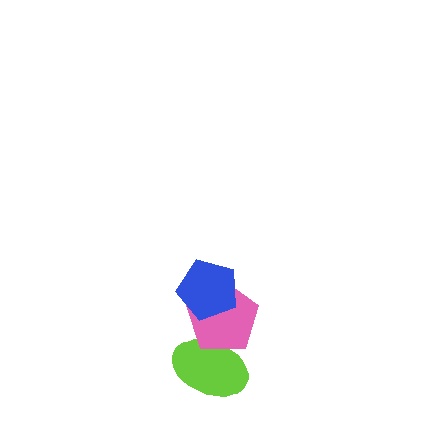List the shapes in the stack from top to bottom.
From top to bottom: the blue pentagon, the pink pentagon, the lime ellipse.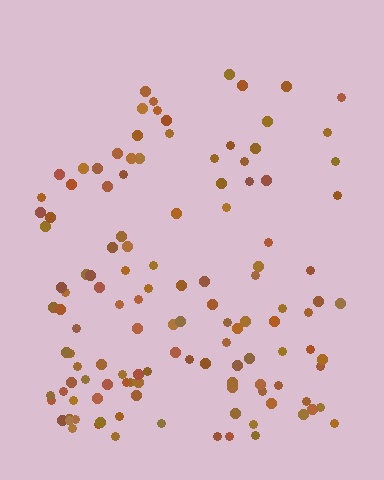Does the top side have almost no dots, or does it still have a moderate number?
Still a moderate number, just noticeably fewer than the bottom.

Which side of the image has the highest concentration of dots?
The bottom.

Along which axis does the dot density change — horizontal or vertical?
Vertical.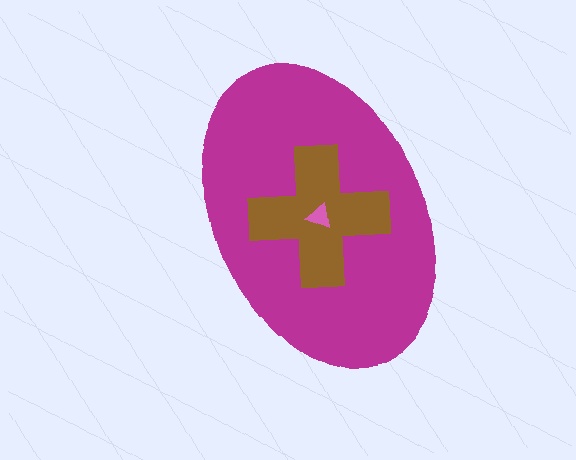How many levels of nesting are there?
3.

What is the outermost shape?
The magenta ellipse.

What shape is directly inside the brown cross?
The pink triangle.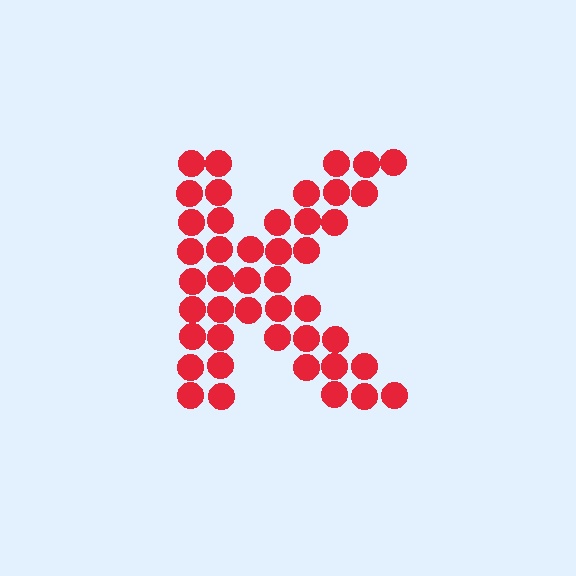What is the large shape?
The large shape is the letter K.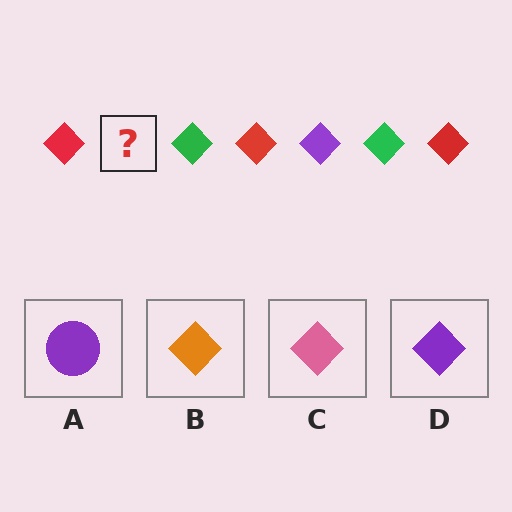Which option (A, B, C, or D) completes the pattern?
D.